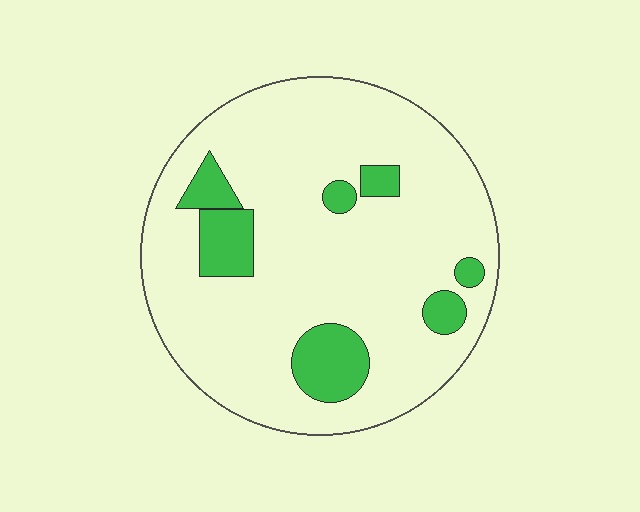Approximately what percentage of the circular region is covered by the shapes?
Approximately 15%.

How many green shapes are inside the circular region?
7.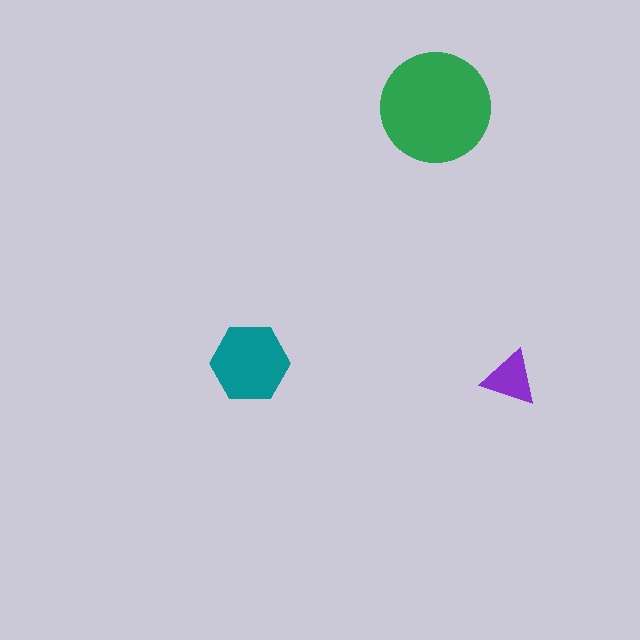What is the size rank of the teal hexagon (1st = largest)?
2nd.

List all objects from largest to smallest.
The green circle, the teal hexagon, the purple triangle.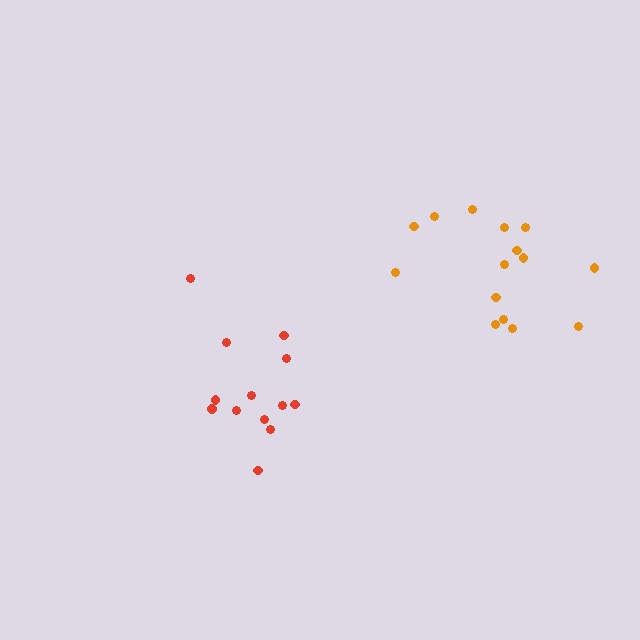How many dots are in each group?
Group 1: 13 dots, Group 2: 15 dots (28 total).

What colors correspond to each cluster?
The clusters are colored: red, orange.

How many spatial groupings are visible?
There are 2 spatial groupings.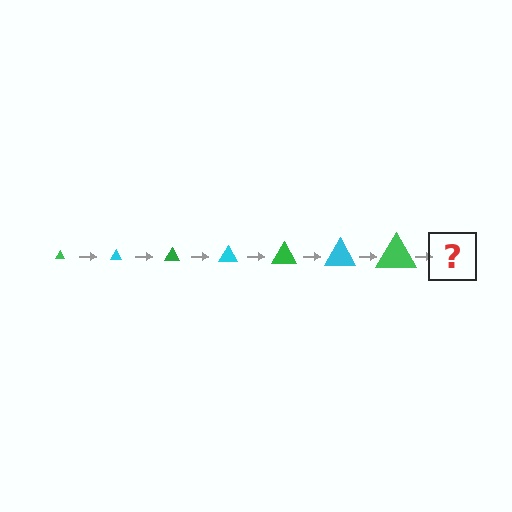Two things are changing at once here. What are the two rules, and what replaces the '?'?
The two rules are that the triangle grows larger each step and the color cycles through green and cyan. The '?' should be a cyan triangle, larger than the previous one.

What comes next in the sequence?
The next element should be a cyan triangle, larger than the previous one.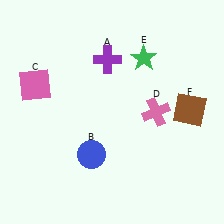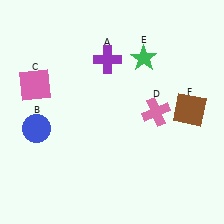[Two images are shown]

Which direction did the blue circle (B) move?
The blue circle (B) moved left.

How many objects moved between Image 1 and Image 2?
1 object moved between the two images.